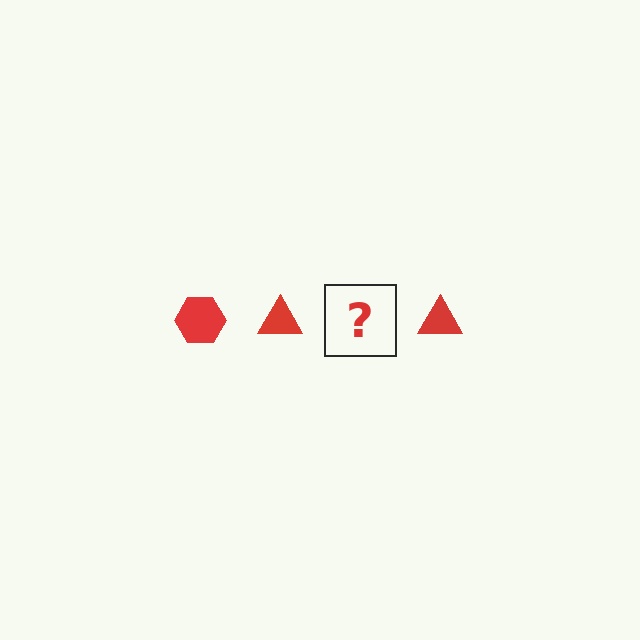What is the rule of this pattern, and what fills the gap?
The rule is that the pattern cycles through hexagon, triangle shapes in red. The gap should be filled with a red hexagon.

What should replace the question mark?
The question mark should be replaced with a red hexagon.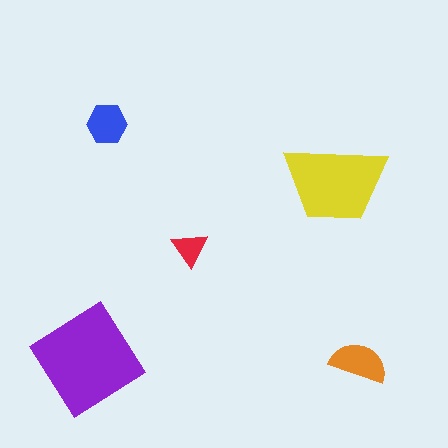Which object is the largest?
The purple diamond.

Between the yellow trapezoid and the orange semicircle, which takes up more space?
The yellow trapezoid.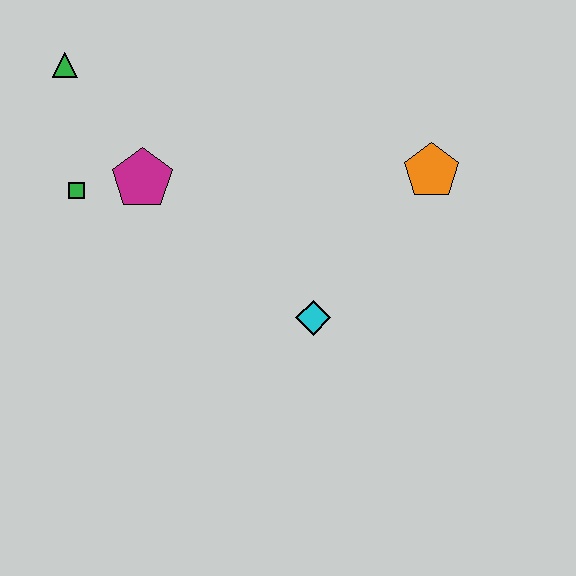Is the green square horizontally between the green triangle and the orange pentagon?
Yes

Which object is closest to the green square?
The magenta pentagon is closest to the green square.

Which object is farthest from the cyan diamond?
The green triangle is farthest from the cyan diamond.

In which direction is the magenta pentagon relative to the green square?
The magenta pentagon is to the right of the green square.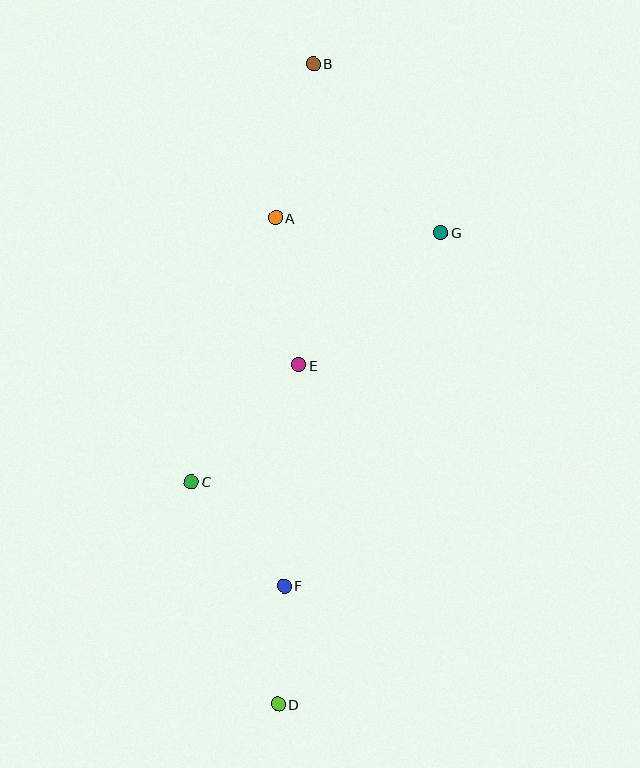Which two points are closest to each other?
Points D and F are closest to each other.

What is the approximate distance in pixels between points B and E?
The distance between B and E is approximately 302 pixels.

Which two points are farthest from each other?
Points B and D are farthest from each other.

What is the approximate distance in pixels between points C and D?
The distance between C and D is approximately 239 pixels.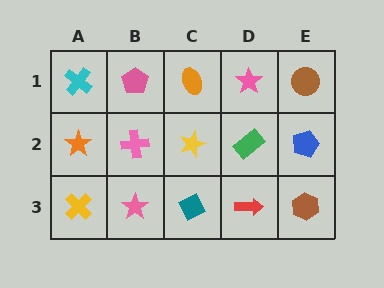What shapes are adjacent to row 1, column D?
A green rectangle (row 2, column D), an orange ellipse (row 1, column C), a brown circle (row 1, column E).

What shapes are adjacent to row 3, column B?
A pink cross (row 2, column B), a yellow cross (row 3, column A), a teal diamond (row 3, column C).